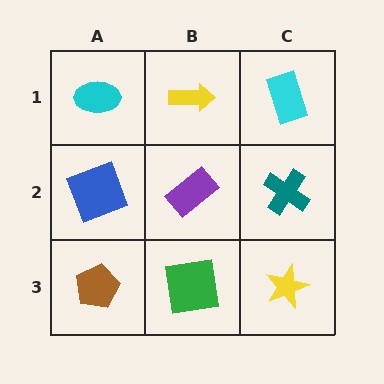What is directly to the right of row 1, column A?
A yellow arrow.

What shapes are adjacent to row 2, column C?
A cyan rectangle (row 1, column C), a yellow star (row 3, column C), a purple rectangle (row 2, column B).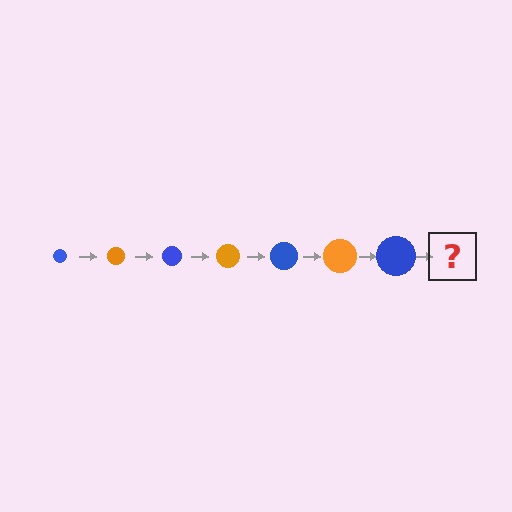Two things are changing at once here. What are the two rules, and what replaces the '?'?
The two rules are that the circle grows larger each step and the color cycles through blue and orange. The '?' should be an orange circle, larger than the previous one.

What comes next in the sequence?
The next element should be an orange circle, larger than the previous one.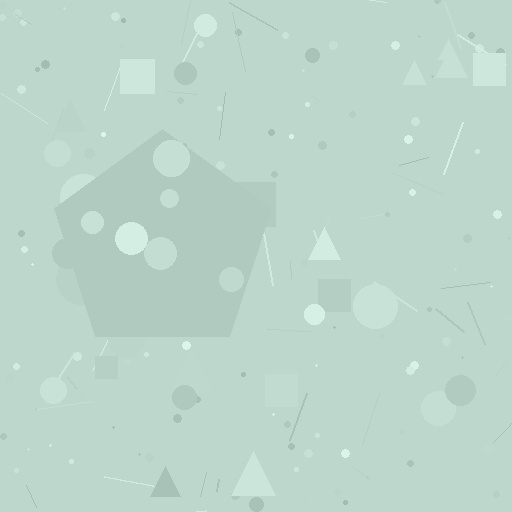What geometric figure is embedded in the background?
A pentagon is embedded in the background.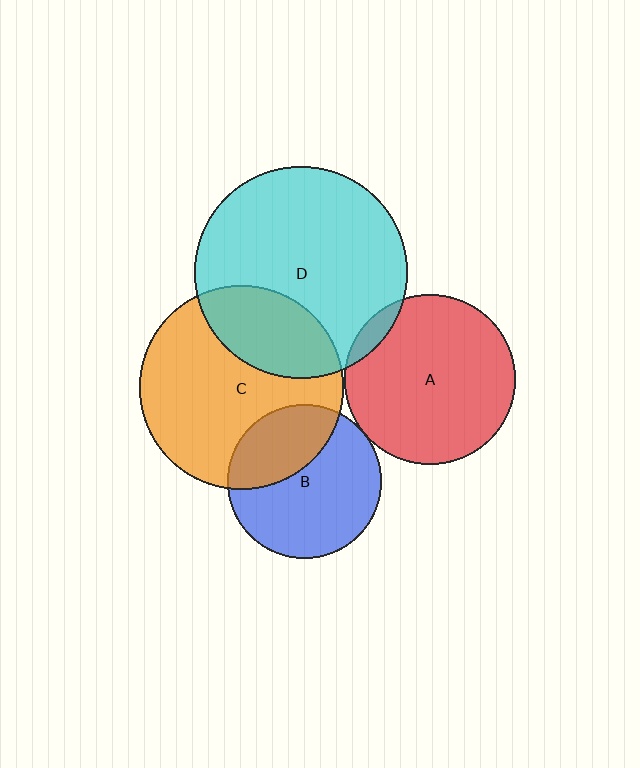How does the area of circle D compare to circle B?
Approximately 1.9 times.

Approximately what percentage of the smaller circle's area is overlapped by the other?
Approximately 5%.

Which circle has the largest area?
Circle D (cyan).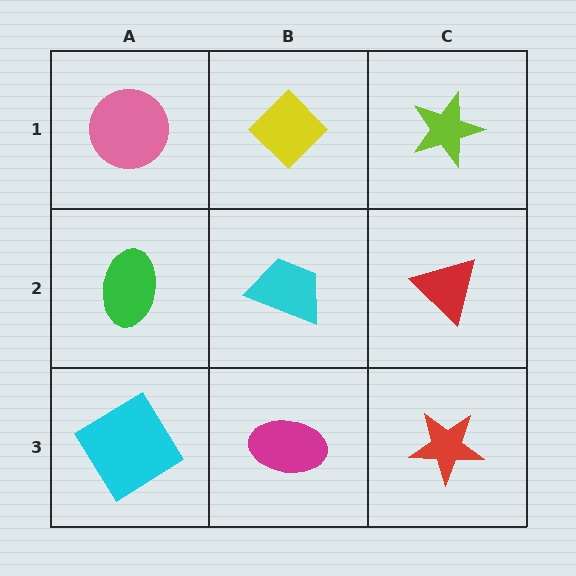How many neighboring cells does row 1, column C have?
2.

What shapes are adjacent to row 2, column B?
A yellow diamond (row 1, column B), a magenta ellipse (row 3, column B), a green ellipse (row 2, column A), a red triangle (row 2, column C).